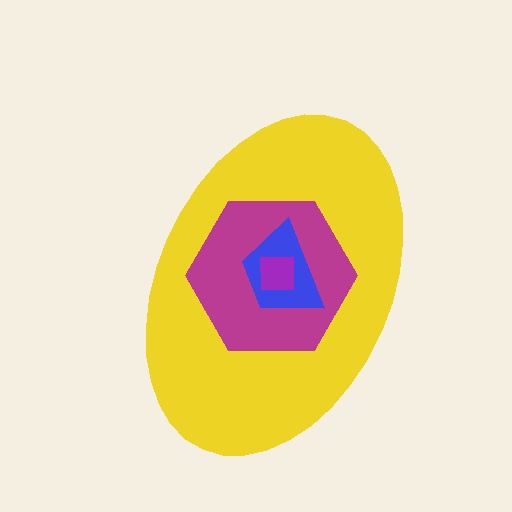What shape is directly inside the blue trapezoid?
The purple square.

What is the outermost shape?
The yellow ellipse.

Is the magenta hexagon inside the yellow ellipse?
Yes.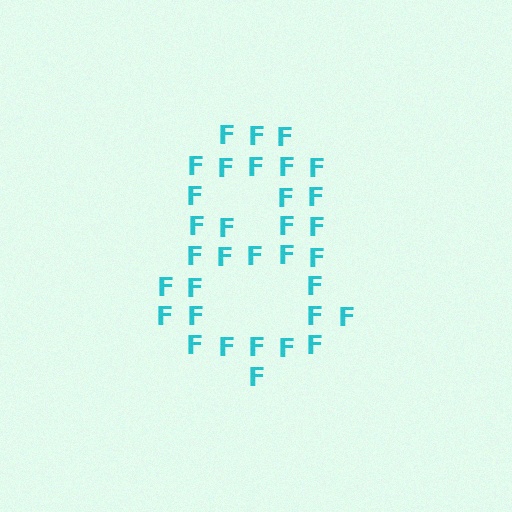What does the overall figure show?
The overall figure shows the digit 8.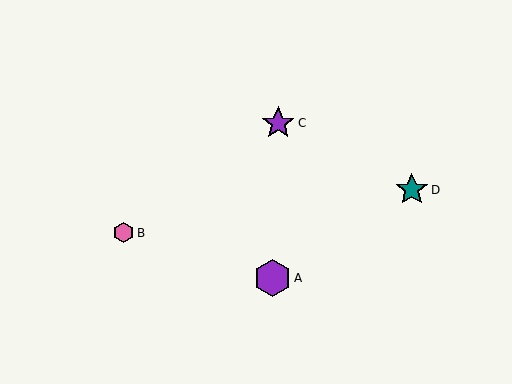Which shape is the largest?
The purple hexagon (labeled A) is the largest.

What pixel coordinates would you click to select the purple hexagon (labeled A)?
Click at (272, 278) to select the purple hexagon A.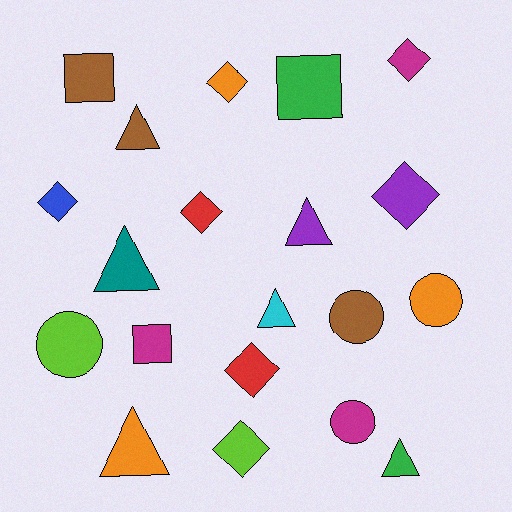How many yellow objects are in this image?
There are no yellow objects.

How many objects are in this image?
There are 20 objects.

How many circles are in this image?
There are 4 circles.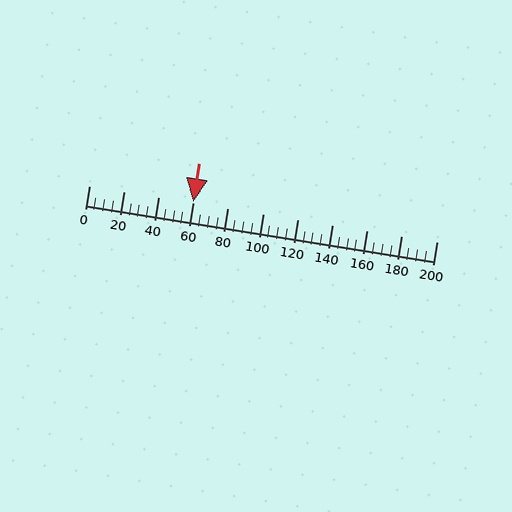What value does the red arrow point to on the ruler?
The red arrow points to approximately 60.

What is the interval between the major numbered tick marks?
The major tick marks are spaced 20 units apart.